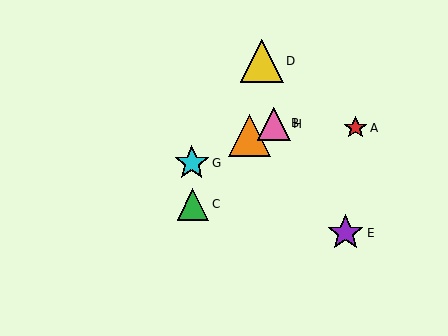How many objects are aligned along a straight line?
4 objects (B, F, G, H) are aligned along a straight line.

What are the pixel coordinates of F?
Object F is at (250, 136).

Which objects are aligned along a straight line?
Objects B, F, G, H are aligned along a straight line.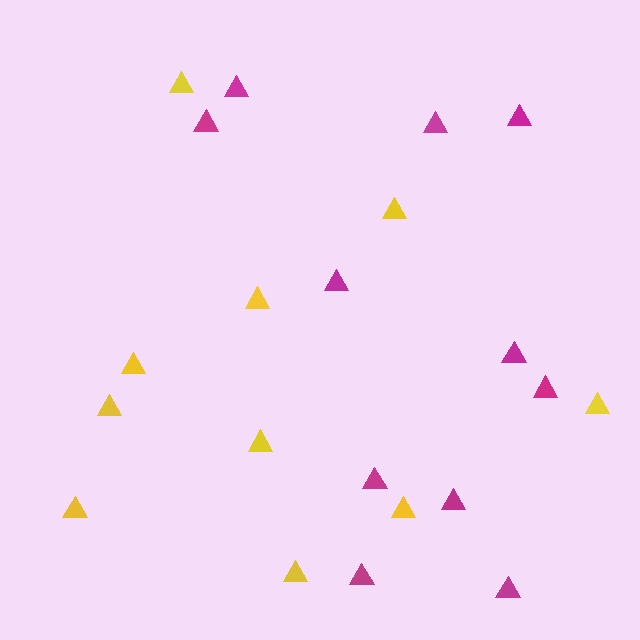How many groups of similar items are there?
There are 2 groups: one group of yellow triangles (10) and one group of magenta triangles (11).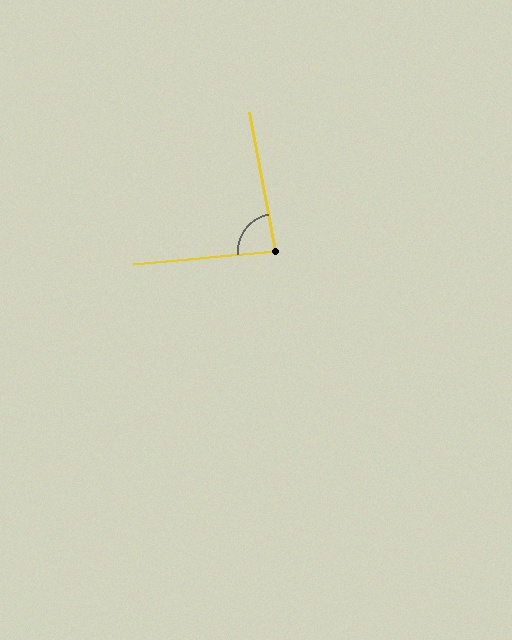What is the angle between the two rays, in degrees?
Approximately 85 degrees.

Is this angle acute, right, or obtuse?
It is acute.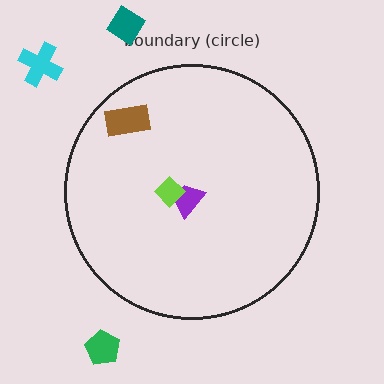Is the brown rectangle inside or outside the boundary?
Inside.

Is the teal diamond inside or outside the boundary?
Outside.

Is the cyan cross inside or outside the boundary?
Outside.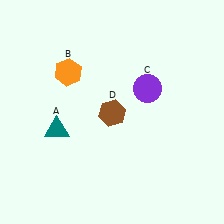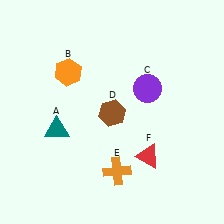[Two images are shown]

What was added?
An orange cross (E), a red triangle (F) were added in Image 2.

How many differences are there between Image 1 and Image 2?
There are 2 differences between the two images.